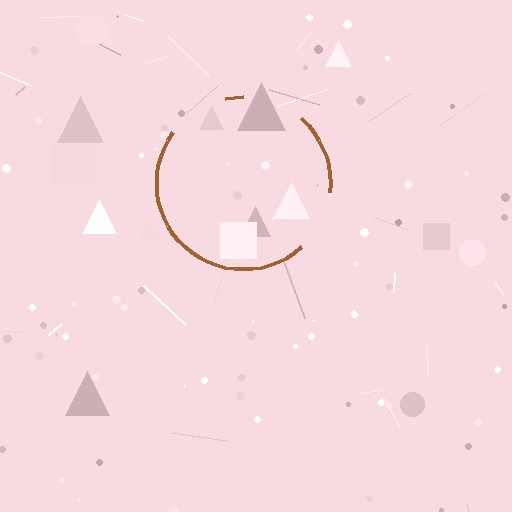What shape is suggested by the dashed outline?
The dashed outline suggests a circle.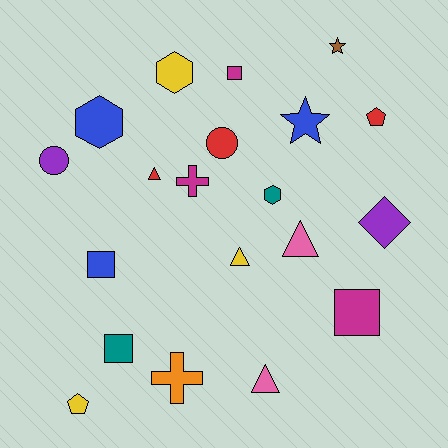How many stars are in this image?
There are 2 stars.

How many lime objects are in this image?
There are no lime objects.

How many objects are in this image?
There are 20 objects.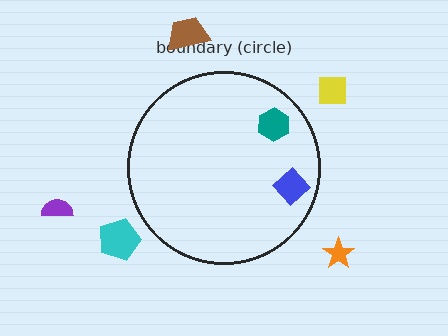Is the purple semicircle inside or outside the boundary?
Outside.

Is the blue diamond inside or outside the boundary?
Inside.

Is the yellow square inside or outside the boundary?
Outside.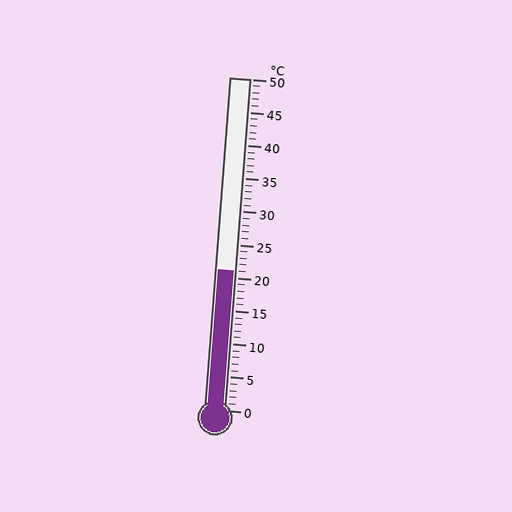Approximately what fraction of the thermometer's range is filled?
The thermometer is filled to approximately 40% of its range.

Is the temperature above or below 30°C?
The temperature is below 30°C.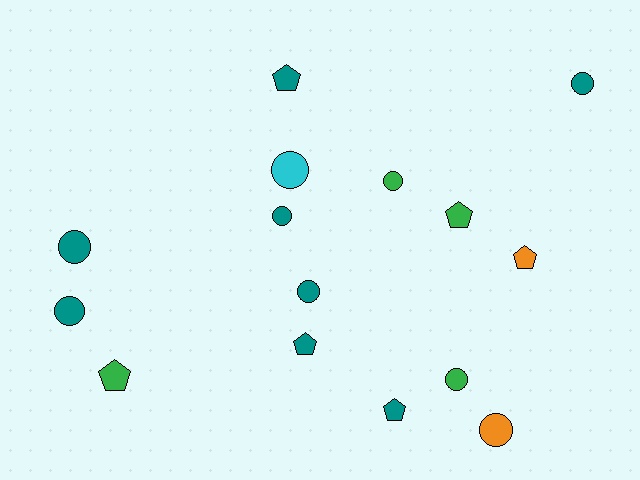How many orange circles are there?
There is 1 orange circle.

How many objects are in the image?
There are 15 objects.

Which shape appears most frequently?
Circle, with 9 objects.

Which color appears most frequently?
Teal, with 8 objects.